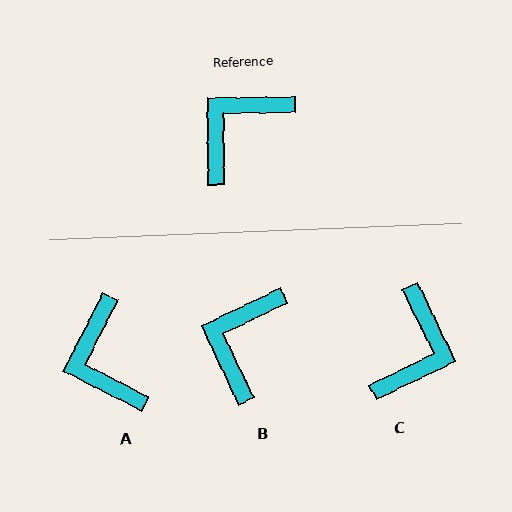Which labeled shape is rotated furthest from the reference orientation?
C, about 155 degrees away.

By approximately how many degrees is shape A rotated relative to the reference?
Approximately 63 degrees counter-clockwise.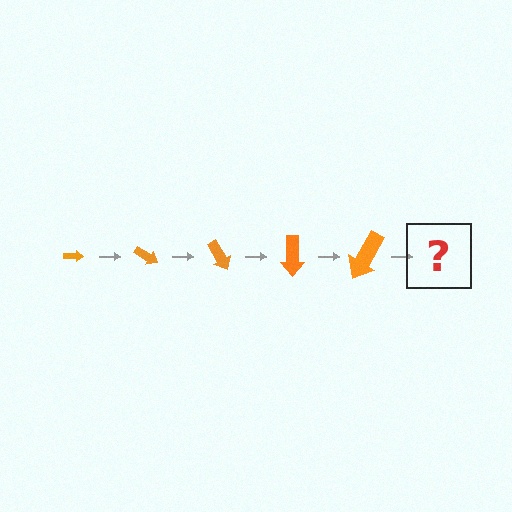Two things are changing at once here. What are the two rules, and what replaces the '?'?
The two rules are that the arrow grows larger each step and it rotates 30 degrees each step. The '?' should be an arrow, larger than the previous one and rotated 150 degrees from the start.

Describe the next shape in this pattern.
It should be an arrow, larger than the previous one and rotated 150 degrees from the start.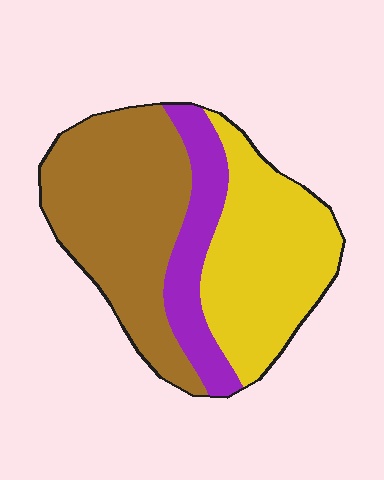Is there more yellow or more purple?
Yellow.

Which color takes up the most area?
Brown, at roughly 45%.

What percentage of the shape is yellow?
Yellow takes up about three eighths (3/8) of the shape.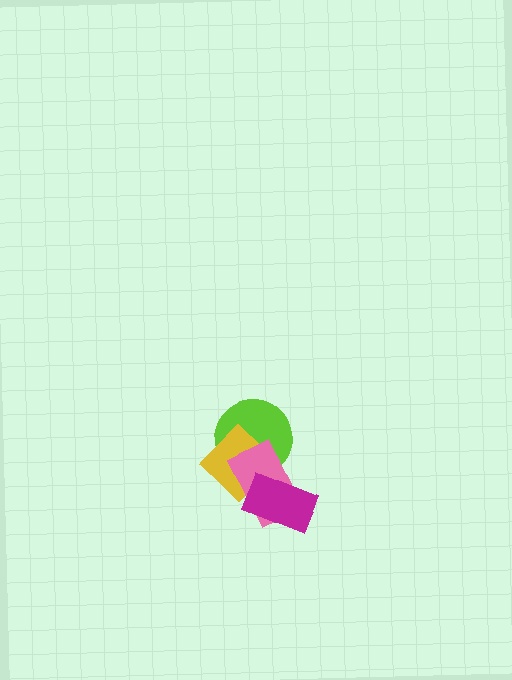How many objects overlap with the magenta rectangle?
2 objects overlap with the magenta rectangle.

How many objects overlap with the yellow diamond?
3 objects overlap with the yellow diamond.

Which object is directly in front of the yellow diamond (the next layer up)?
The pink rectangle is directly in front of the yellow diamond.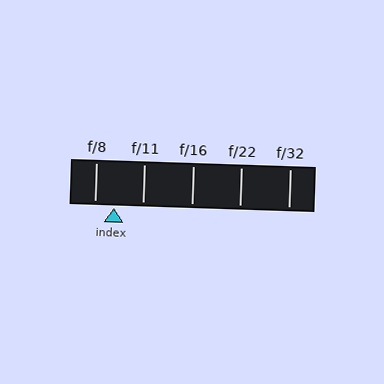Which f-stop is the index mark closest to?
The index mark is closest to f/8.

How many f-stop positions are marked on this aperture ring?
There are 5 f-stop positions marked.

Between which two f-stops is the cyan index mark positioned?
The index mark is between f/8 and f/11.